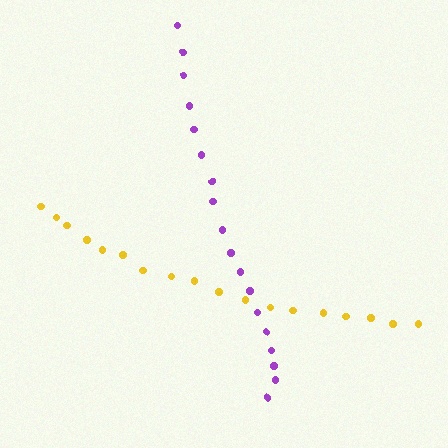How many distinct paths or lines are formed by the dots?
There are 2 distinct paths.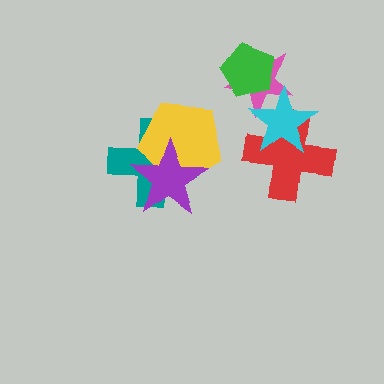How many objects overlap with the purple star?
2 objects overlap with the purple star.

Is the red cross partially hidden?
Yes, it is partially covered by another shape.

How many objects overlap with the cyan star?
2 objects overlap with the cyan star.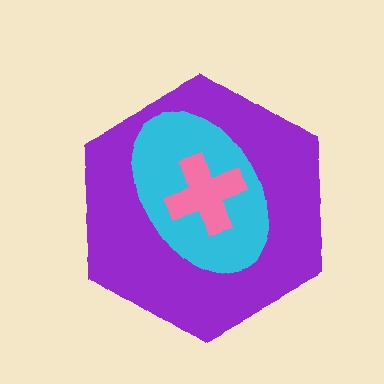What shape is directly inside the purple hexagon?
The cyan ellipse.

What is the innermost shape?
The pink cross.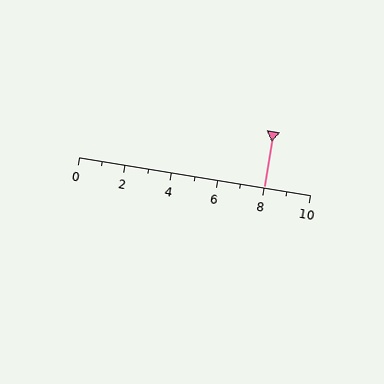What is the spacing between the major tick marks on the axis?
The major ticks are spaced 2 apart.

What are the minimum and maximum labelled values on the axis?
The axis runs from 0 to 10.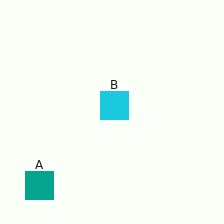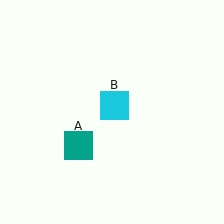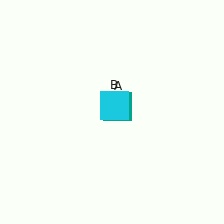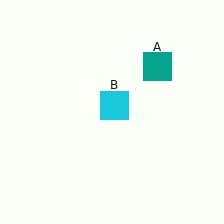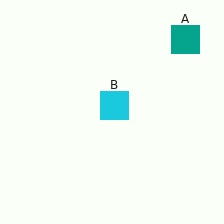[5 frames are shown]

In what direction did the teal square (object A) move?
The teal square (object A) moved up and to the right.